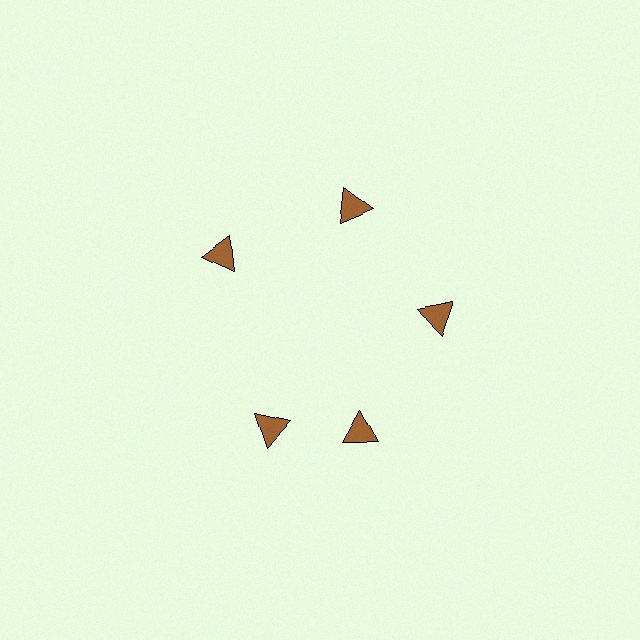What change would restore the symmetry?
The symmetry would be restored by rotating it back into even spacing with its neighbors so that all 5 triangles sit at equal angles and equal distance from the center.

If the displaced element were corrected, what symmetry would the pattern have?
It would have 5-fold rotational symmetry — the pattern would map onto itself every 72 degrees.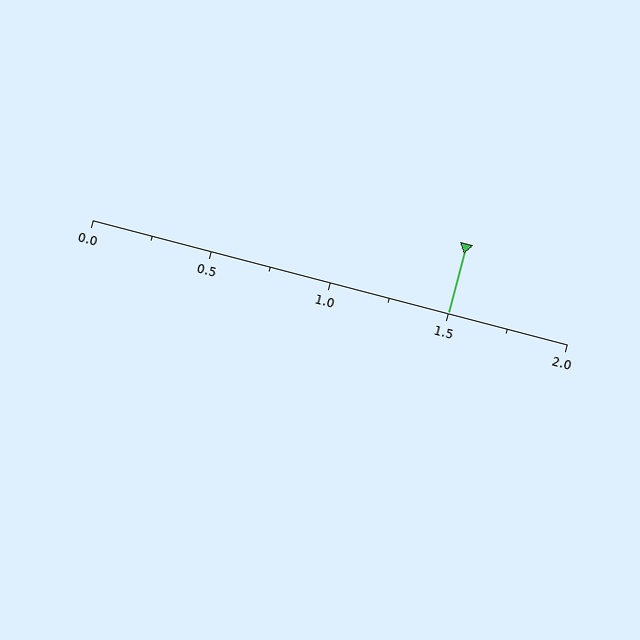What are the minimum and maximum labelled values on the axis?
The axis runs from 0.0 to 2.0.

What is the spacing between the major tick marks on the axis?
The major ticks are spaced 0.5 apart.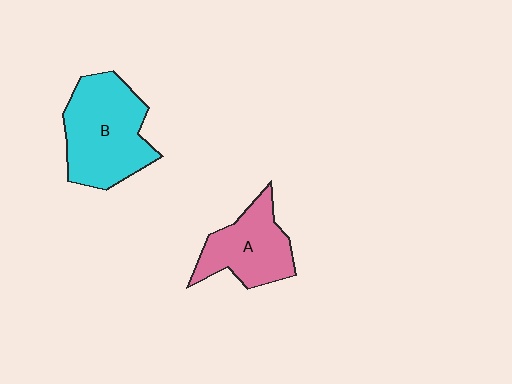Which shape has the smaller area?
Shape A (pink).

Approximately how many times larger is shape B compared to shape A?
Approximately 1.4 times.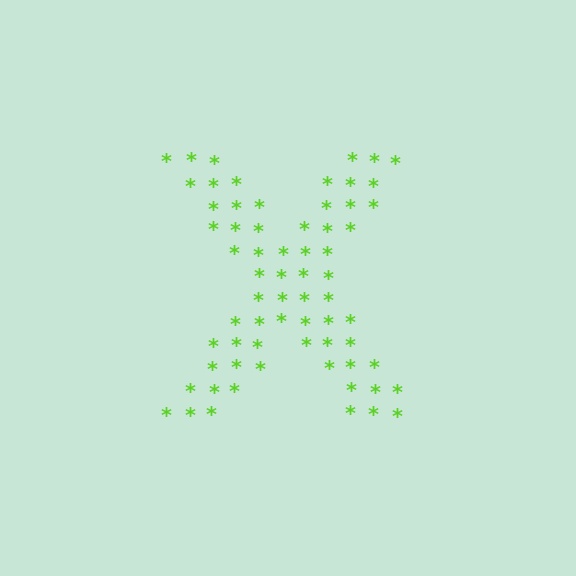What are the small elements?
The small elements are asterisks.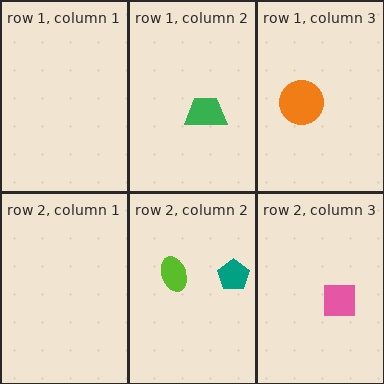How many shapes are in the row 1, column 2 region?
1.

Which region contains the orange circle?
The row 1, column 3 region.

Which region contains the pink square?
The row 2, column 3 region.